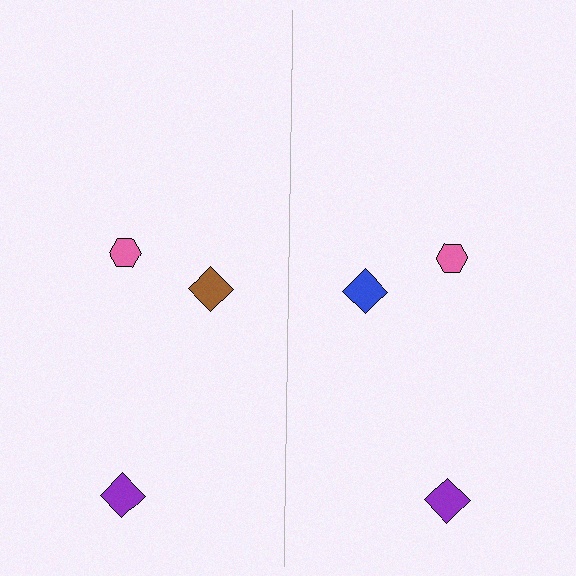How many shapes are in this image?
There are 6 shapes in this image.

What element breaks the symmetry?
The blue diamond on the right side breaks the symmetry — its mirror counterpart is brown.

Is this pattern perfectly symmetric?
No, the pattern is not perfectly symmetric. The blue diamond on the right side breaks the symmetry — its mirror counterpart is brown.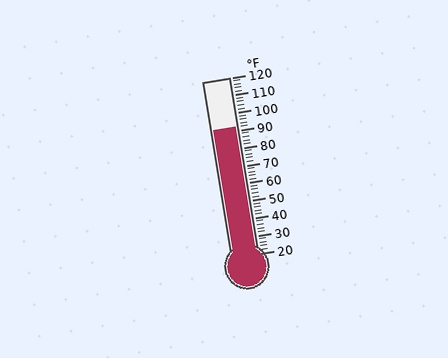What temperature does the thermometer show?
The thermometer shows approximately 92°F.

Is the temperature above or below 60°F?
The temperature is above 60°F.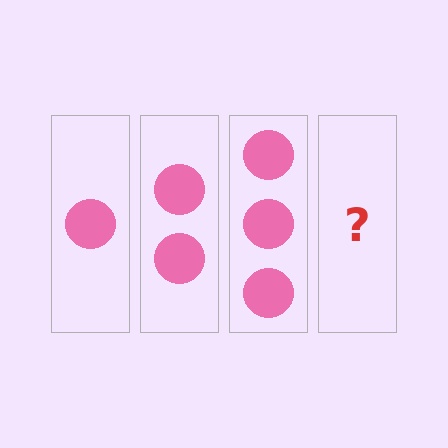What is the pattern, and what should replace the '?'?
The pattern is that each step adds one more circle. The '?' should be 4 circles.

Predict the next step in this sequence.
The next step is 4 circles.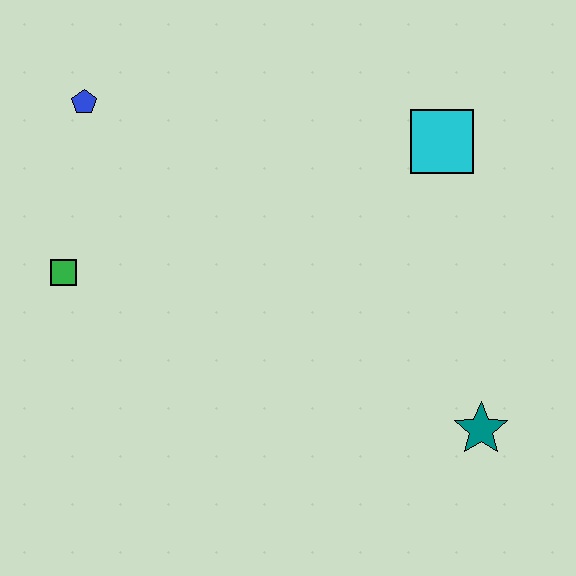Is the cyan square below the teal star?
No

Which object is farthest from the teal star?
The blue pentagon is farthest from the teal star.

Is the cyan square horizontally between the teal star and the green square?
Yes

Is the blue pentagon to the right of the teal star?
No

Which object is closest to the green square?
The blue pentagon is closest to the green square.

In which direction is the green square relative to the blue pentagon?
The green square is below the blue pentagon.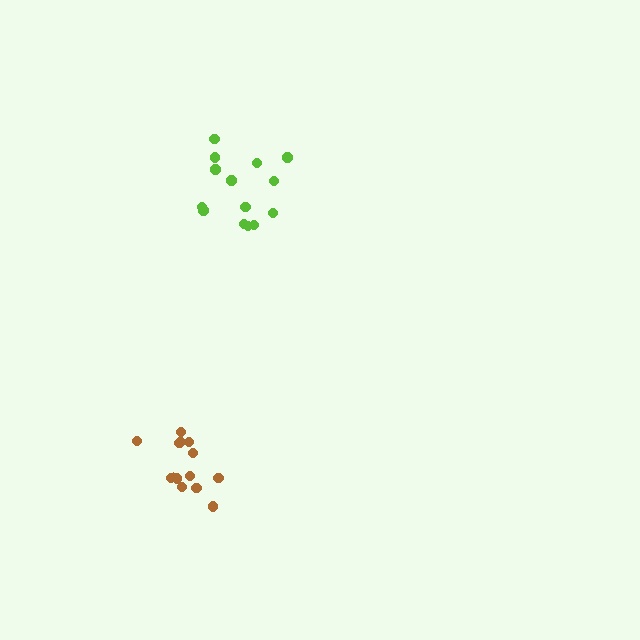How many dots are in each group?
Group 1: 14 dots, Group 2: 13 dots (27 total).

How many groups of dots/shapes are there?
There are 2 groups.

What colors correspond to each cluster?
The clusters are colored: lime, brown.